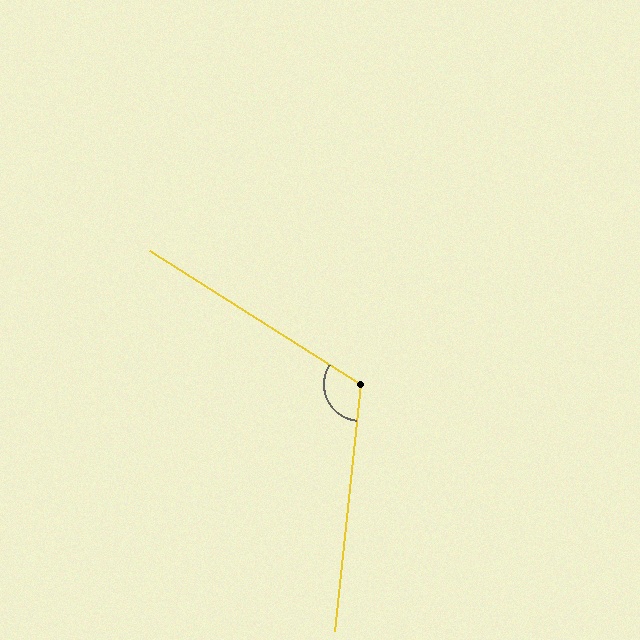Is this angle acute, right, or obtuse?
It is obtuse.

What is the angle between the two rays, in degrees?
Approximately 116 degrees.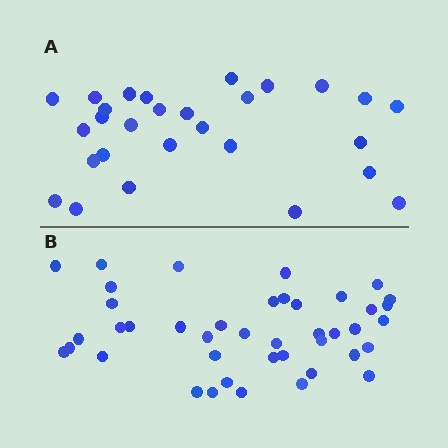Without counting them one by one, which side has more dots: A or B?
Region B (the bottom region) has more dots.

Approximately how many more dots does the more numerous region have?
Region B has approximately 15 more dots than region A.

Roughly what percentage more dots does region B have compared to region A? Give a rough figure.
About 50% more.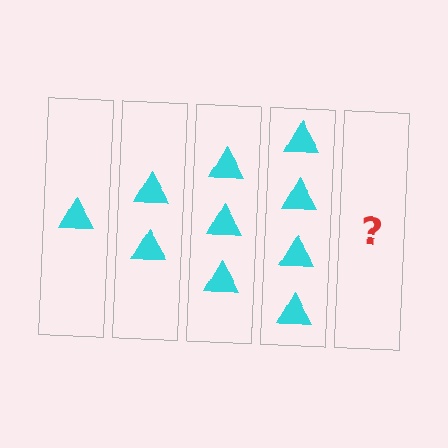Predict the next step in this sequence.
The next step is 5 triangles.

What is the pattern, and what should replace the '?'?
The pattern is that each step adds one more triangle. The '?' should be 5 triangles.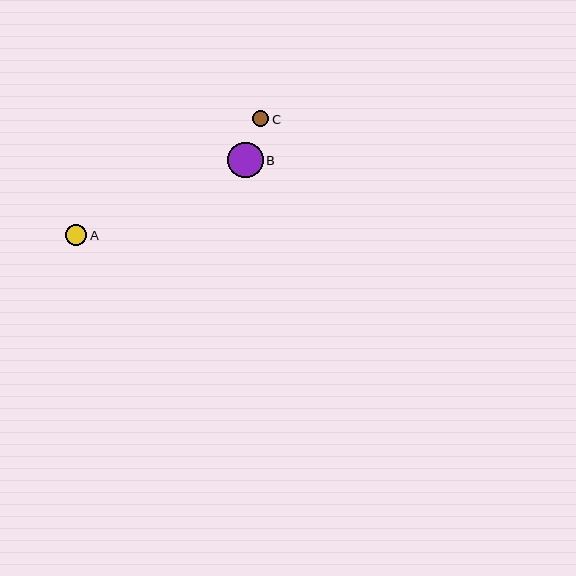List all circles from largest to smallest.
From largest to smallest: B, A, C.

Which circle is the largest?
Circle B is the largest with a size of approximately 35 pixels.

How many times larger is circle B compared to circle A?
Circle B is approximately 1.7 times the size of circle A.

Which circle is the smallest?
Circle C is the smallest with a size of approximately 16 pixels.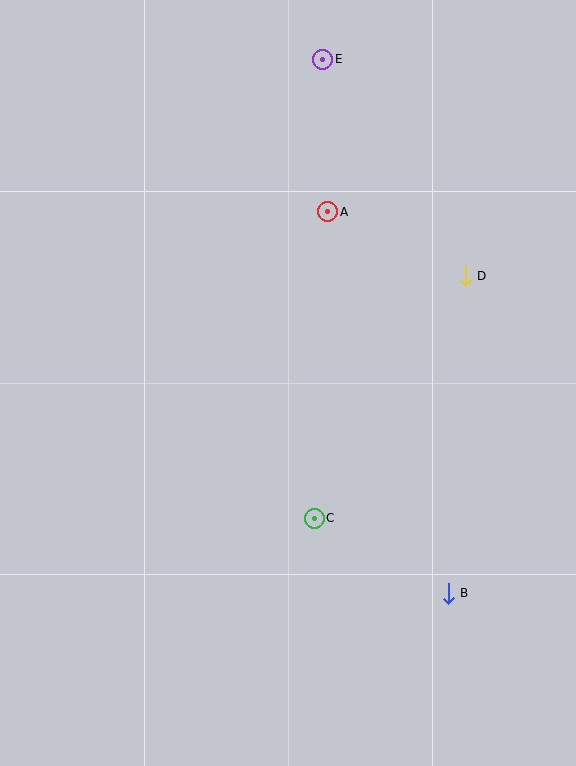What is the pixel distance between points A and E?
The distance between A and E is 153 pixels.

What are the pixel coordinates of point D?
Point D is at (465, 276).